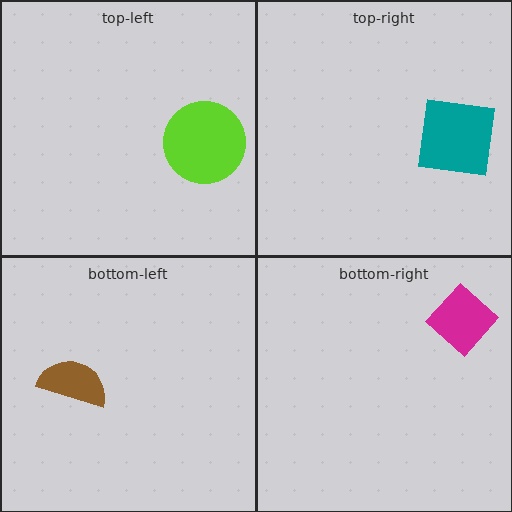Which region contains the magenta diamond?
The bottom-right region.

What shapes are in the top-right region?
The teal square.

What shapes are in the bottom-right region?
The magenta diamond.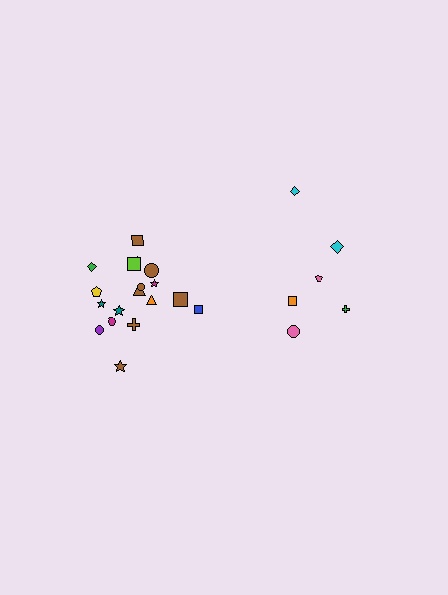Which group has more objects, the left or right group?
The left group.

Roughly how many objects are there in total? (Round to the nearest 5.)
Roughly 25 objects in total.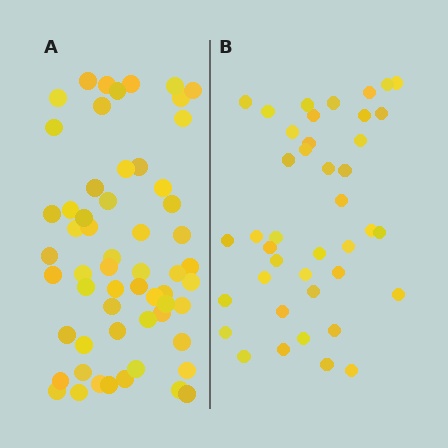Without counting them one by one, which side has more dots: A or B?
Region A (the left region) has more dots.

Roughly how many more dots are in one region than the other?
Region A has approximately 15 more dots than region B.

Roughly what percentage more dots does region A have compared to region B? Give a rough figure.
About 40% more.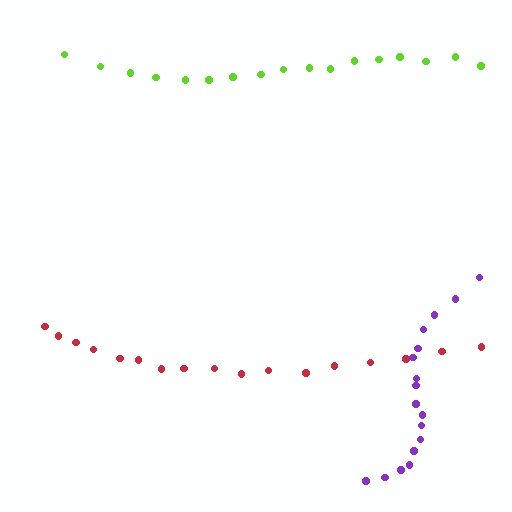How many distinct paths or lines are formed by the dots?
There are 3 distinct paths.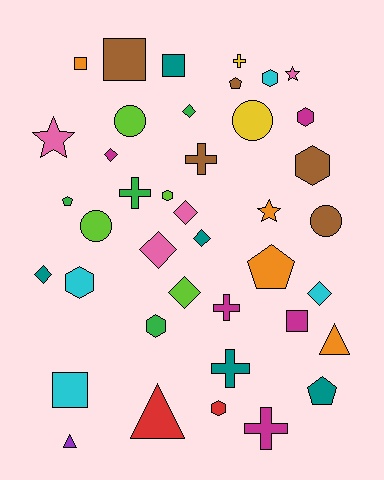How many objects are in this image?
There are 40 objects.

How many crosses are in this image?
There are 6 crosses.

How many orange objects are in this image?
There are 4 orange objects.